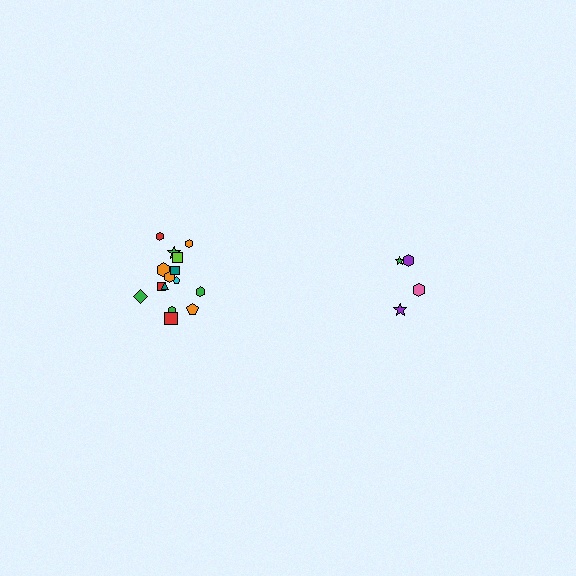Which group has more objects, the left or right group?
The left group.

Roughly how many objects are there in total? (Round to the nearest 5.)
Roughly 20 objects in total.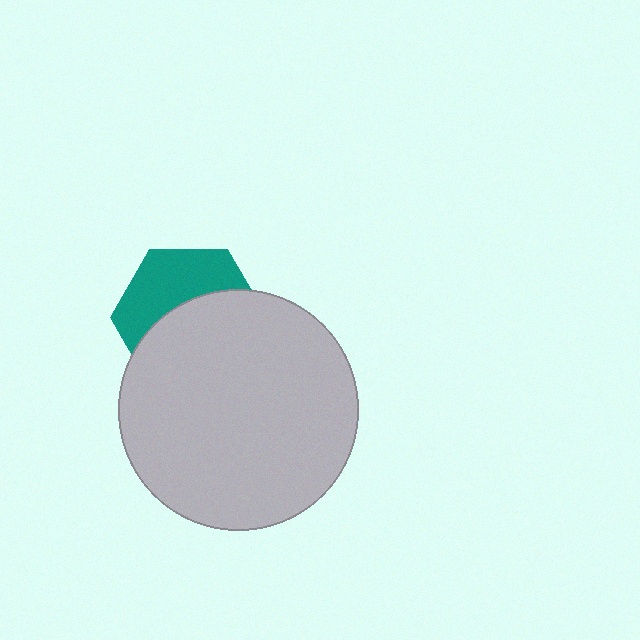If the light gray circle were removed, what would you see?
You would see the complete teal hexagon.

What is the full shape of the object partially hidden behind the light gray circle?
The partially hidden object is a teal hexagon.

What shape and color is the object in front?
The object in front is a light gray circle.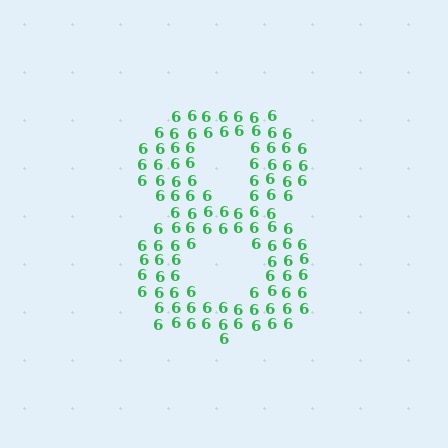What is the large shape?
The large shape is the digit 8.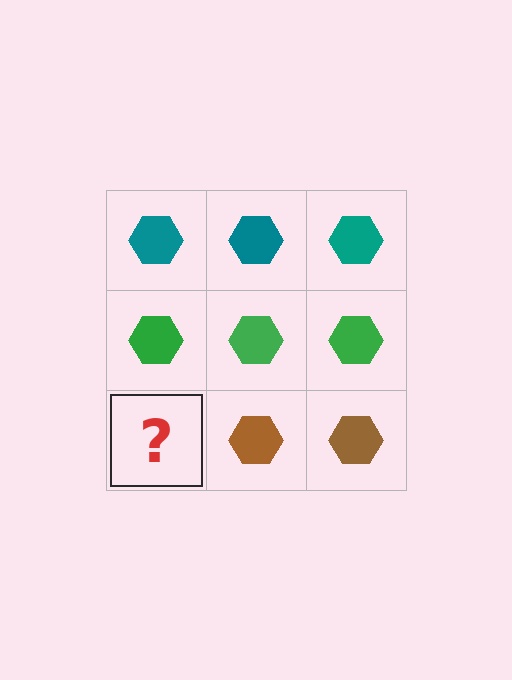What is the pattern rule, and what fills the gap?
The rule is that each row has a consistent color. The gap should be filled with a brown hexagon.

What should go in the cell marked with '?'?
The missing cell should contain a brown hexagon.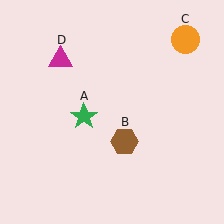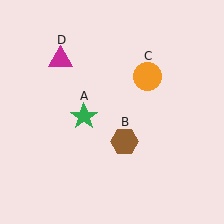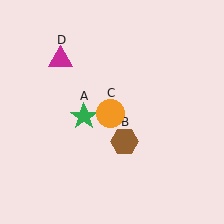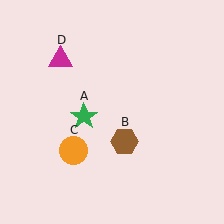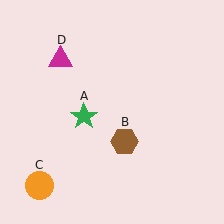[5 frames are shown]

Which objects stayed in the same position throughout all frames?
Green star (object A) and brown hexagon (object B) and magenta triangle (object D) remained stationary.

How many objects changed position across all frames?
1 object changed position: orange circle (object C).